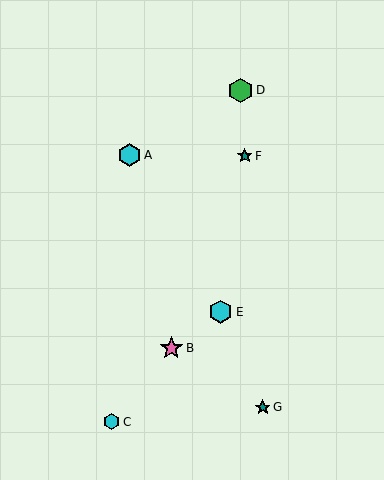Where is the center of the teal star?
The center of the teal star is at (245, 156).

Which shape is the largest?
The green hexagon (labeled D) is the largest.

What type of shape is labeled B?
Shape B is a pink star.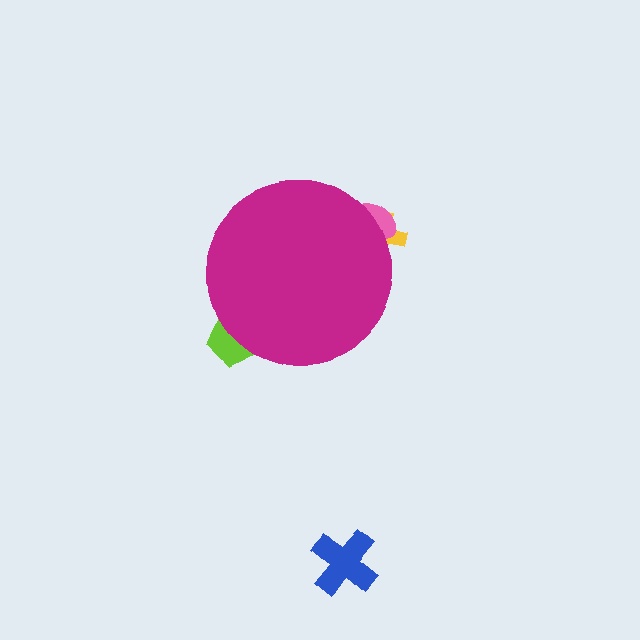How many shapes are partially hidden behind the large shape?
3 shapes are partially hidden.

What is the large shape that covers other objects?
A magenta circle.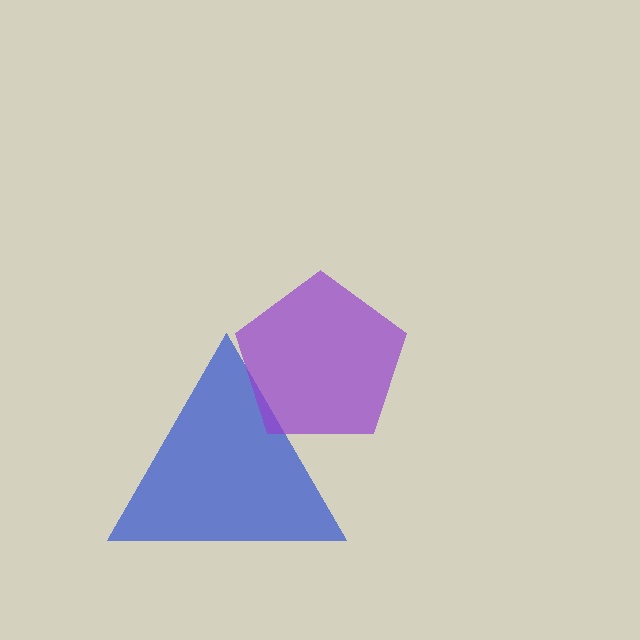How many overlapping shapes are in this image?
There are 2 overlapping shapes in the image.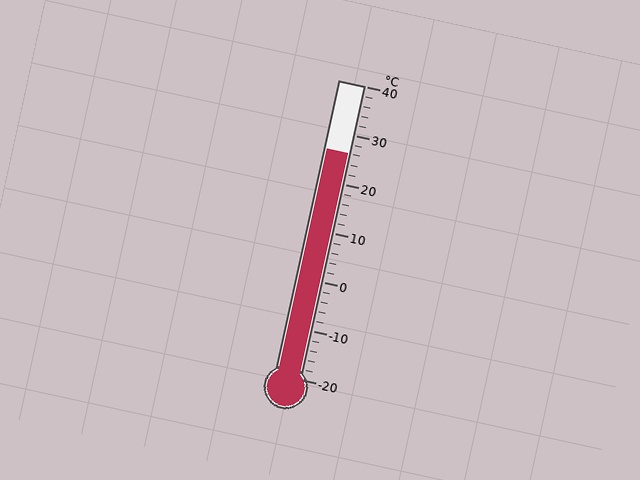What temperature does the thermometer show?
The thermometer shows approximately 26°C.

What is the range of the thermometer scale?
The thermometer scale ranges from -20°C to 40°C.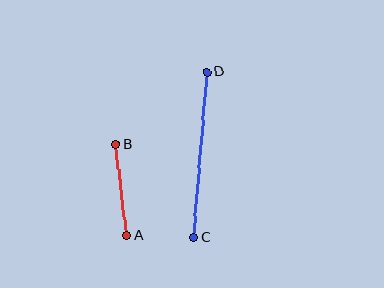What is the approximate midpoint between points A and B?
The midpoint is at approximately (121, 190) pixels.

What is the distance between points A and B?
The distance is approximately 92 pixels.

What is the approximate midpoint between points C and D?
The midpoint is at approximately (200, 154) pixels.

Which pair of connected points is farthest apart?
Points C and D are farthest apart.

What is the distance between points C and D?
The distance is approximately 166 pixels.